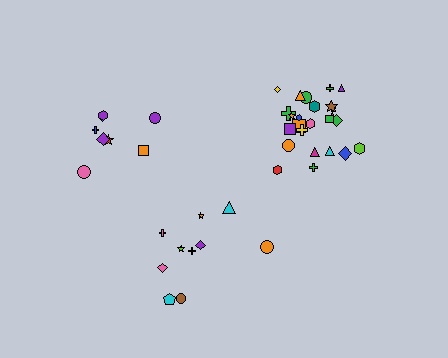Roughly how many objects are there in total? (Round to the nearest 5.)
Roughly 45 objects in total.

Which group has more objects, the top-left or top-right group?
The top-right group.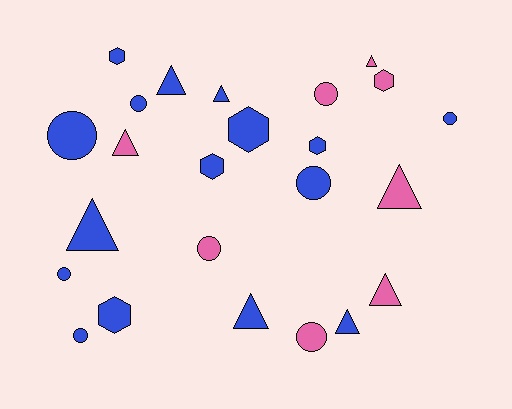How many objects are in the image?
There are 24 objects.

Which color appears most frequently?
Blue, with 16 objects.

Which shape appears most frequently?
Circle, with 9 objects.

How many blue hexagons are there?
There are 5 blue hexagons.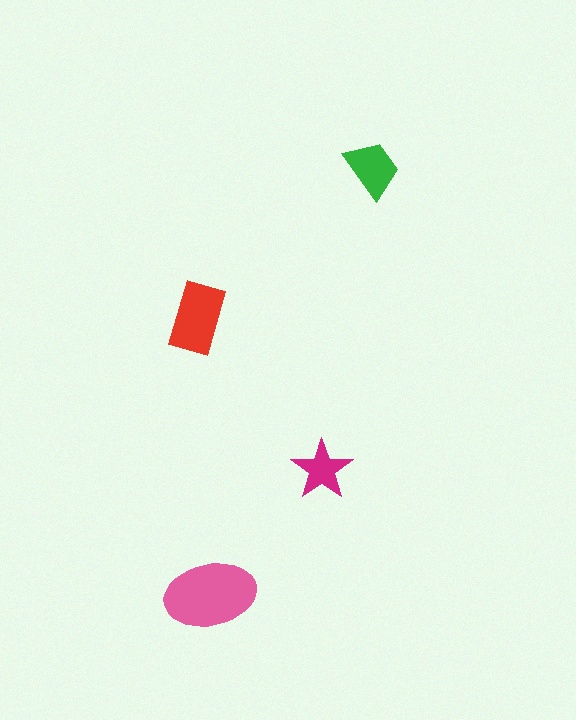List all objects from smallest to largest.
The magenta star, the green trapezoid, the red rectangle, the pink ellipse.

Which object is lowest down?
The pink ellipse is bottommost.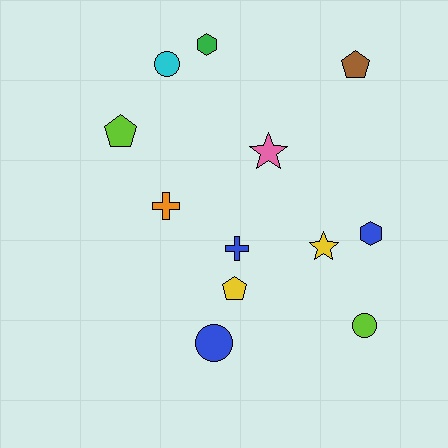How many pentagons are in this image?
There are 3 pentagons.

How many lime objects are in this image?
There are 2 lime objects.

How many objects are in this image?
There are 12 objects.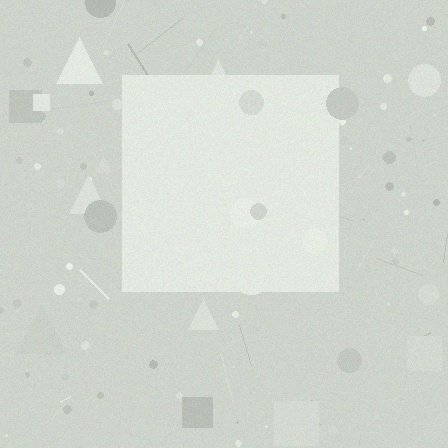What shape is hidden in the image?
A square is hidden in the image.